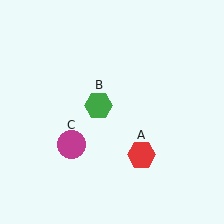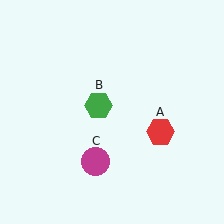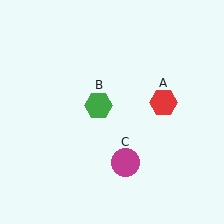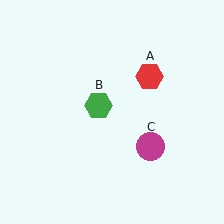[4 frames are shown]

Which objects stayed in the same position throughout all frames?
Green hexagon (object B) remained stationary.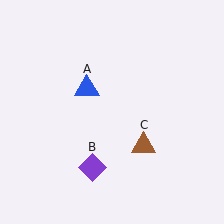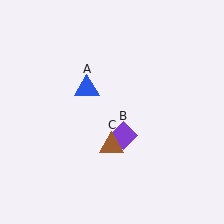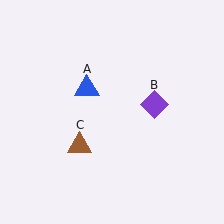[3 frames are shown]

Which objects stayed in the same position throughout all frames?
Blue triangle (object A) remained stationary.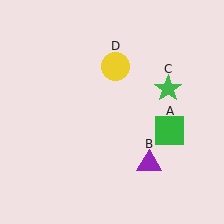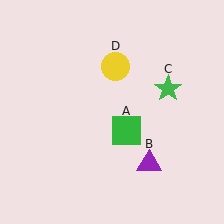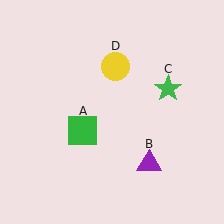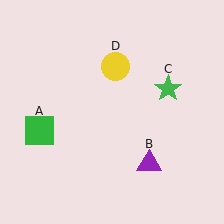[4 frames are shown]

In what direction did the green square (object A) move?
The green square (object A) moved left.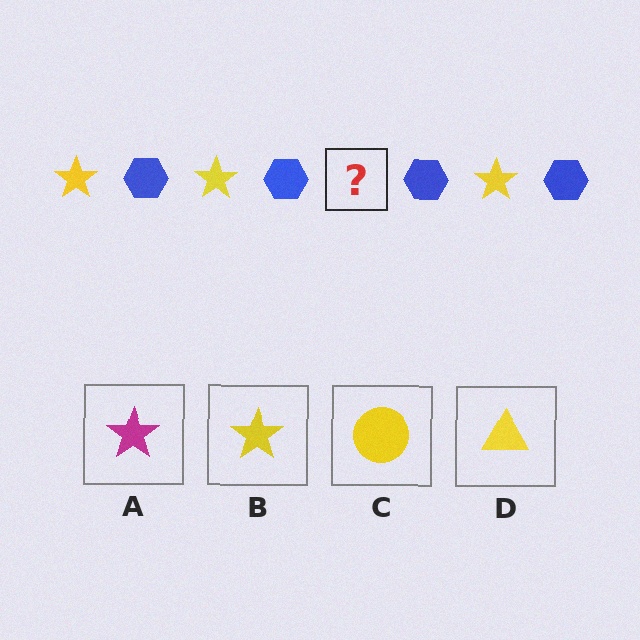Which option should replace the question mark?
Option B.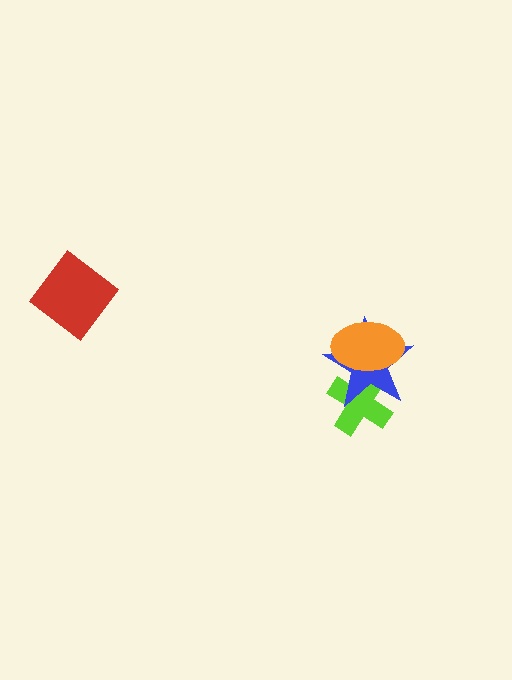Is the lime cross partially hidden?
Yes, it is partially covered by another shape.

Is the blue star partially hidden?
Yes, it is partially covered by another shape.